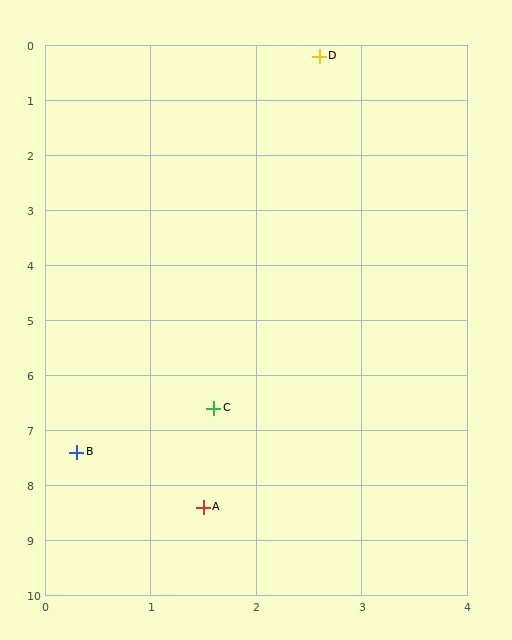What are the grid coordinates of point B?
Point B is at approximately (0.3, 7.4).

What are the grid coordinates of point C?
Point C is at approximately (1.6, 6.6).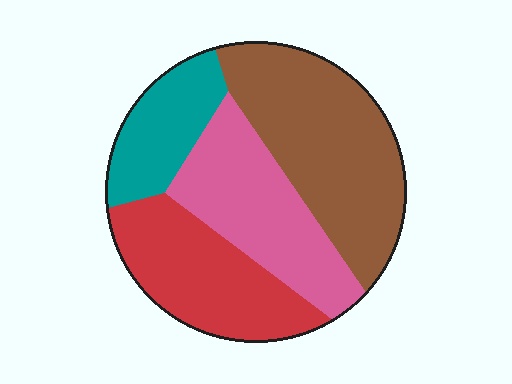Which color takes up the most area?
Brown, at roughly 35%.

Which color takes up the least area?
Teal, at roughly 15%.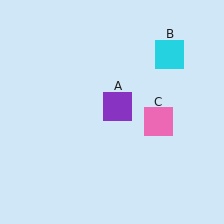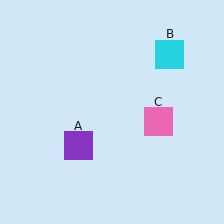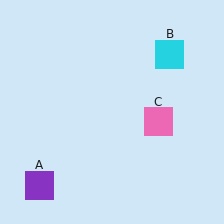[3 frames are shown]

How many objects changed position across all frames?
1 object changed position: purple square (object A).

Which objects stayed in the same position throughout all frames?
Cyan square (object B) and pink square (object C) remained stationary.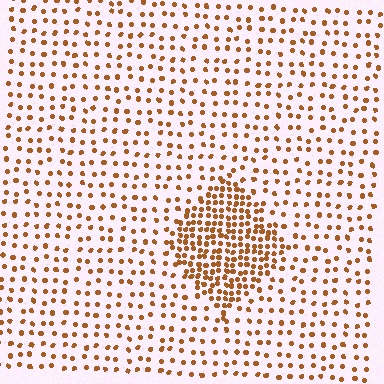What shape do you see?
I see a diamond.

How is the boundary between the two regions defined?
The boundary is defined by a change in element density (approximately 2.5x ratio). All elements are the same color, size, and shape.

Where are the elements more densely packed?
The elements are more densely packed inside the diamond boundary.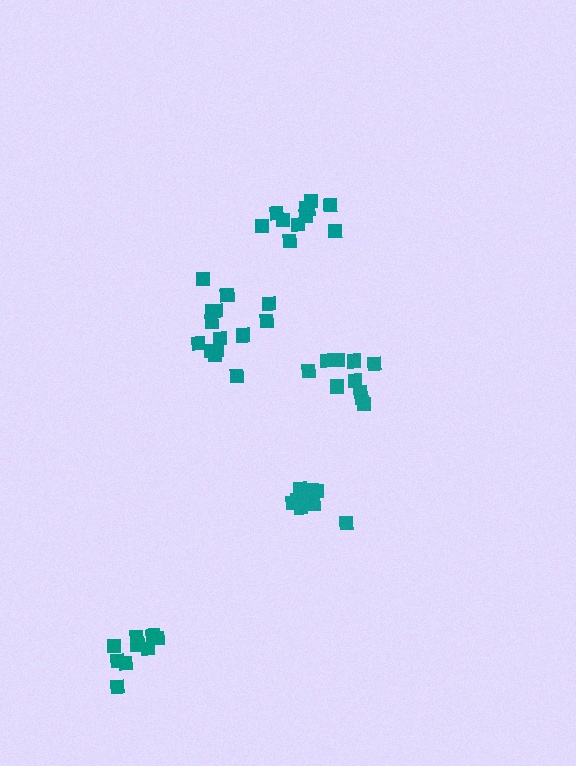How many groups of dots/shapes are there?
There are 5 groups.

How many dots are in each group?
Group 1: 10 dots, Group 2: 14 dots, Group 3: 11 dots, Group 4: 10 dots, Group 5: 10 dots (55 total).